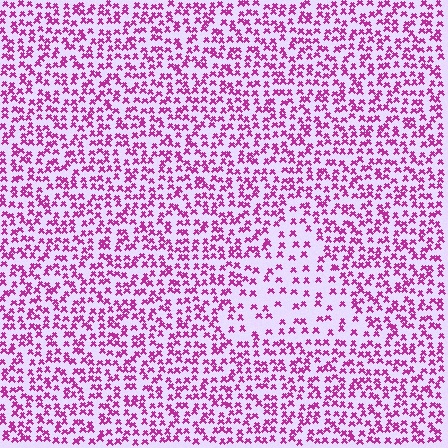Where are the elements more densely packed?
The elements are more densely packed outside the triangle boundary.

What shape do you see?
I see a triangle.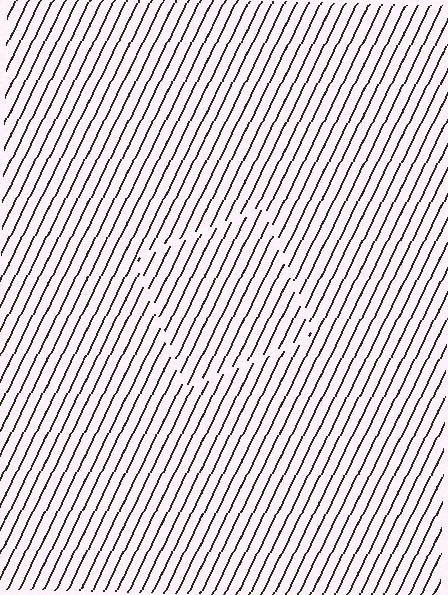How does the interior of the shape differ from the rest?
The interior of the shape contains the same grating, shifted by half a period — the contour is defined by the phase discontinuity where line-ends from the inner and outer gratings abut.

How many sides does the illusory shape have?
4 sides — the line-ends trace a square.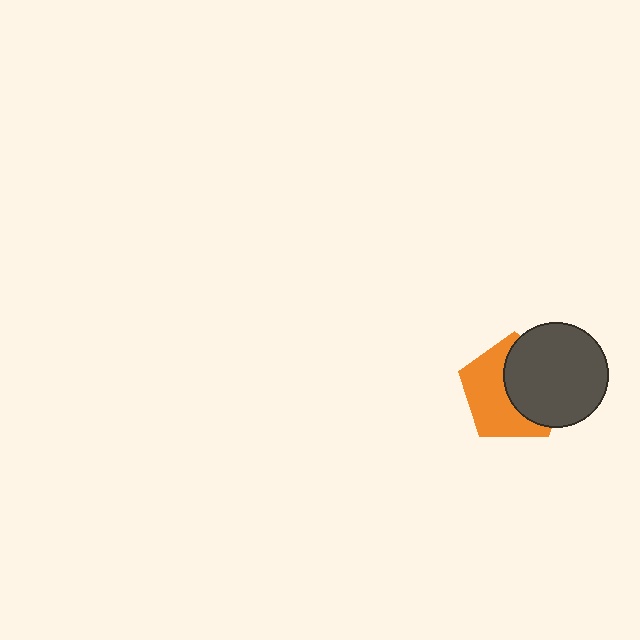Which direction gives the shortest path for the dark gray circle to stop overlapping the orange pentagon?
Moving right gives the shortest separation.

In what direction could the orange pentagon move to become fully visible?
The orange pentagon could move left. That would shift it out from behind the dark gray circle entirely.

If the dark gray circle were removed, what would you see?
You would see the complete orange pentagon.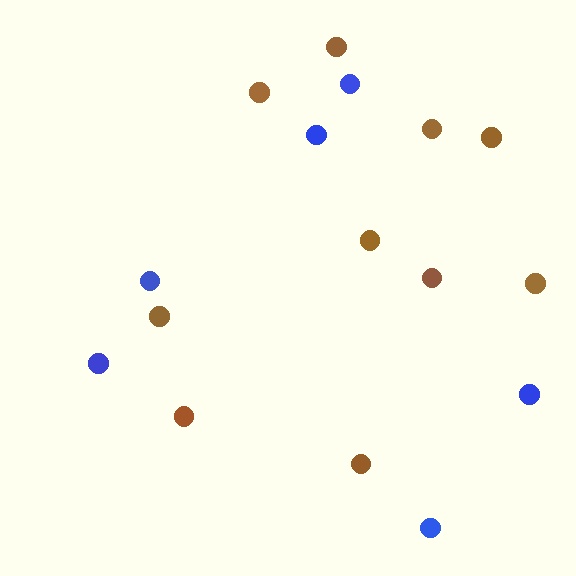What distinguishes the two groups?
There are 2 groups: one group of blue circles (6) and one group of brown circles (10).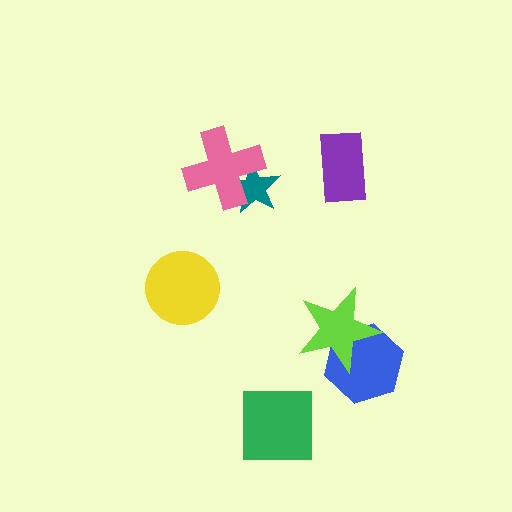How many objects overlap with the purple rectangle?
0 objects overlap with the purple rectangle.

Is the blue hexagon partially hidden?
Yes, it is partially covered by another shape.